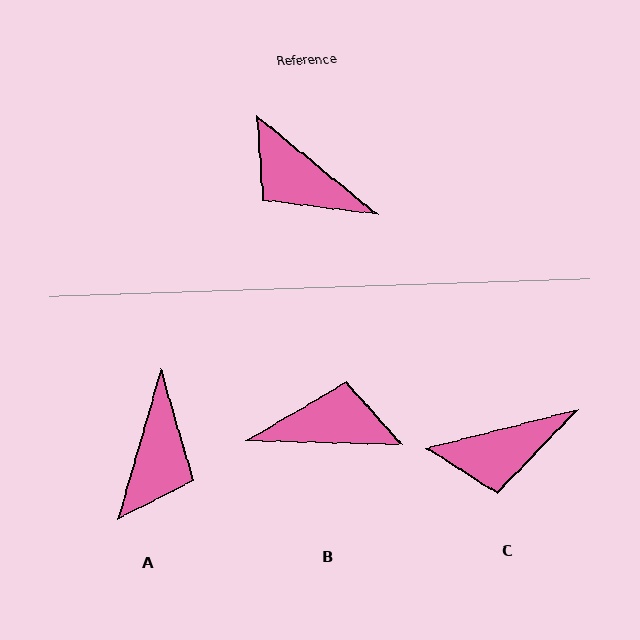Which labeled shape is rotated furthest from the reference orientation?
B, about 142 degrees away.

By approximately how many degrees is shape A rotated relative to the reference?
Approximately 113 degrees counter-clockwise.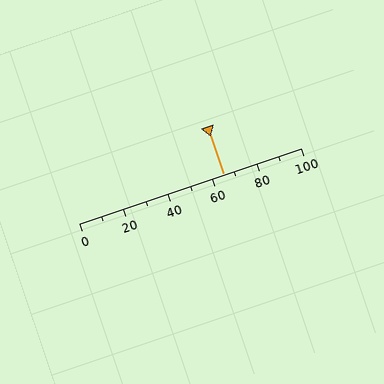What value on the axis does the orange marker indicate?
The marker indicates approximately 65.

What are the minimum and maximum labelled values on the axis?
The axis runs from 0 to 100.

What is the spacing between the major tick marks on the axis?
The major ticks are spaced 20 apart.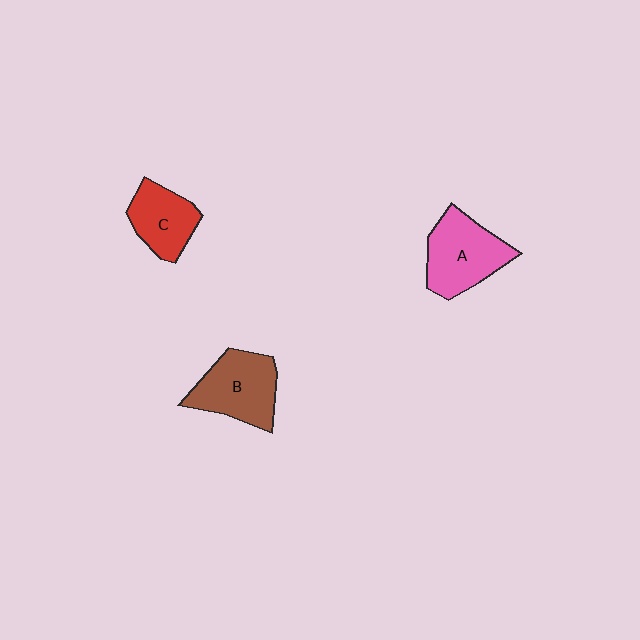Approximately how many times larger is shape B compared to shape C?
Approximately 1.3 times.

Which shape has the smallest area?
Shape C (red).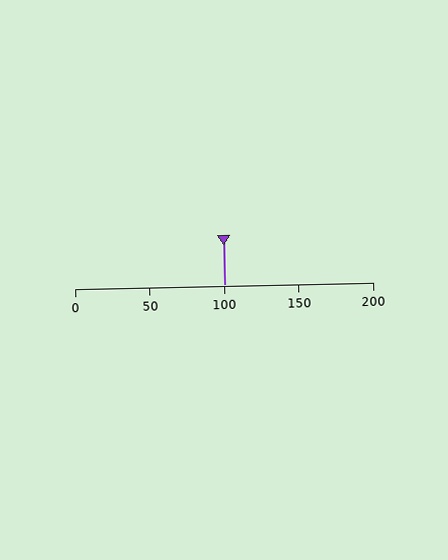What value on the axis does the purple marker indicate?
The marker indicates approximately 100.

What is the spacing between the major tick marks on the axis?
The major ticks are spaced 50 apart.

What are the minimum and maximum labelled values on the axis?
The axis runs from 0 to 200.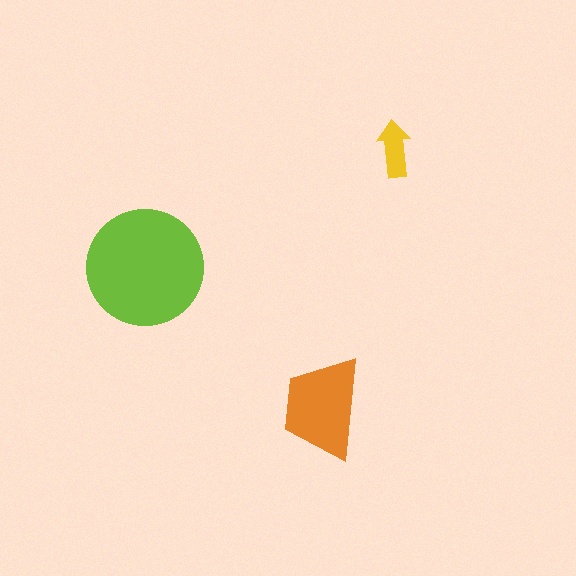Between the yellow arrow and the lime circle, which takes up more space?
The lime circle.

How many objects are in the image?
There are 3 objects in the image.